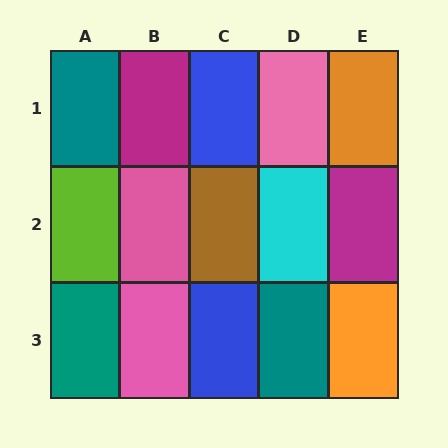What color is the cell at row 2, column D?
Cyan.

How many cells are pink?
3 cells are pink.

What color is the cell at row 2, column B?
Pink.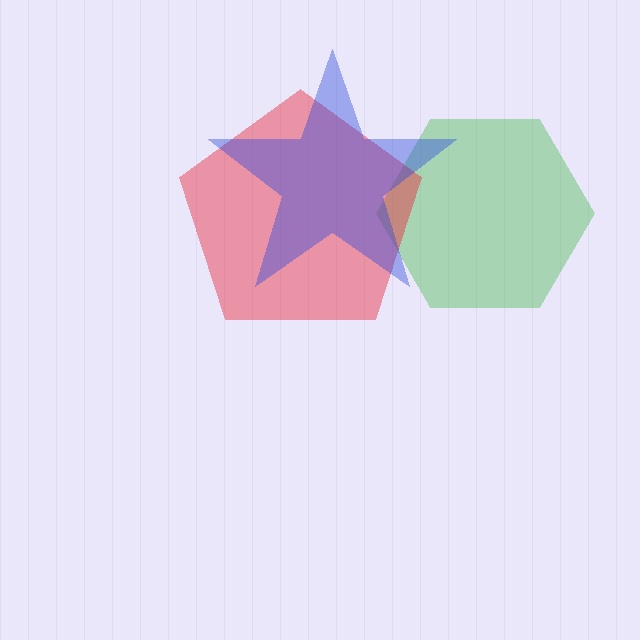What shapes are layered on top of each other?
The layered shapes are: a green hexagon, a red pentagon, a blue star.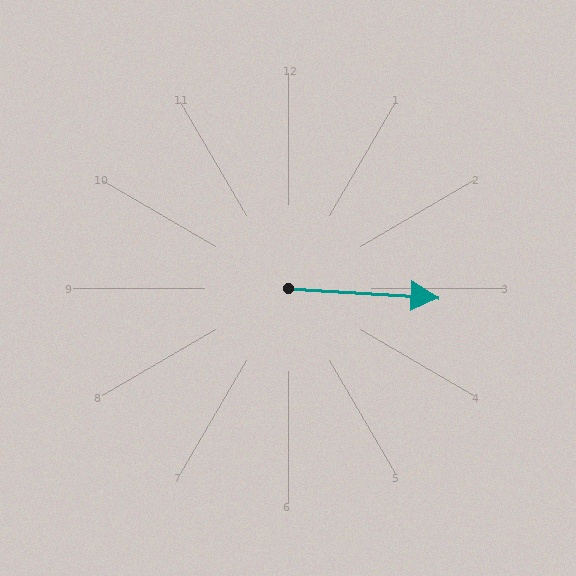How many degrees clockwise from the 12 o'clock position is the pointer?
Approximately 94 degrees.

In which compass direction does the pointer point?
East.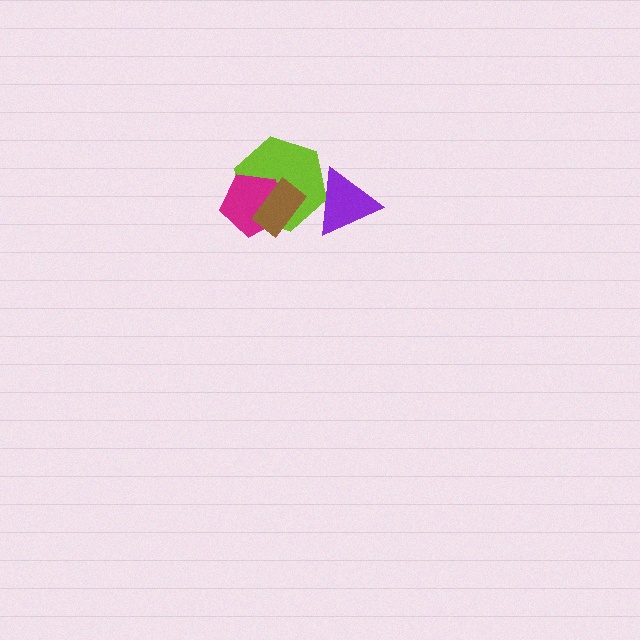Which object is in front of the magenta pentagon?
The brown rectangle is in front of the magenta pentagon.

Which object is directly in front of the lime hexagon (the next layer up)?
The magenta pentagon is directly in front of the lime hexagon.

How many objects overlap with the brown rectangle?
2 objects overlap with the brown rectangle.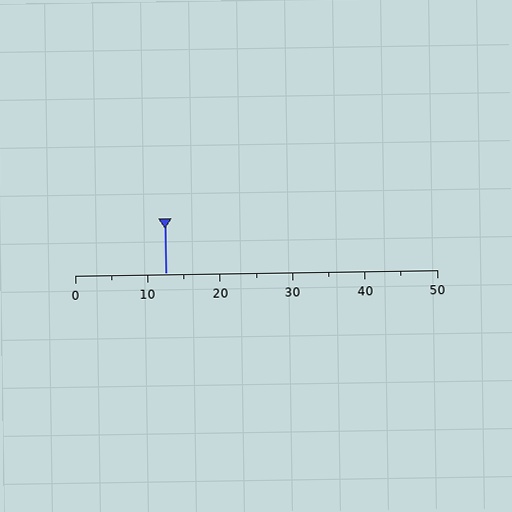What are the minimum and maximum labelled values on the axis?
The axis runs from 0 to 50.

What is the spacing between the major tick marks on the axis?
The major ticks are spaced 10 apart.